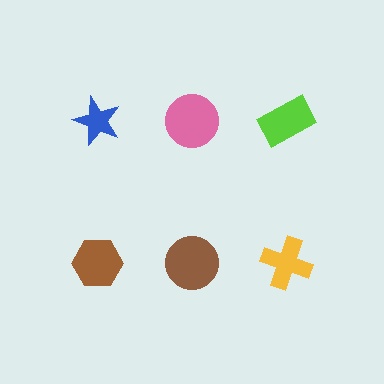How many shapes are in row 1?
3 shapes.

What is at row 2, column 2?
A brown circle.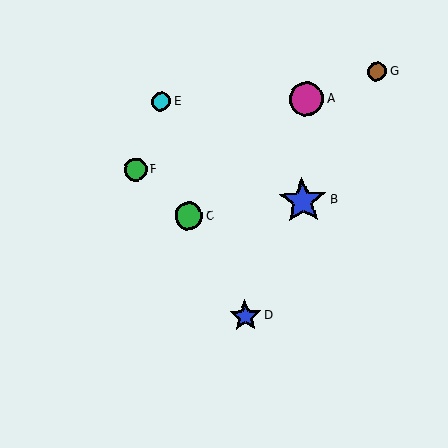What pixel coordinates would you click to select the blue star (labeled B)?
Click at (303, 201) to select the blue star B.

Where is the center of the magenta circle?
The center of the magenta circle is at (307, 99).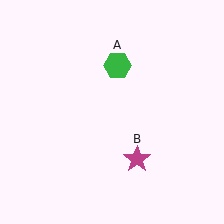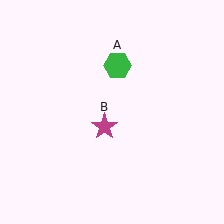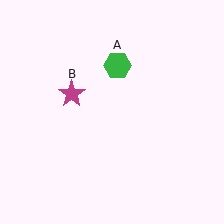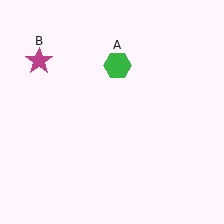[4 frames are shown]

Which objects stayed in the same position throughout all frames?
Green hexagon (object A) remained stationary.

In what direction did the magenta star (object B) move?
The magenta star (object B) moved up and to the left.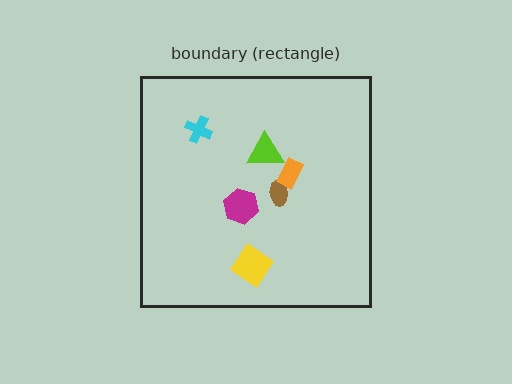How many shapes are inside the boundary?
6 inside, 0 outside.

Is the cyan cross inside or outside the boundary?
Inside.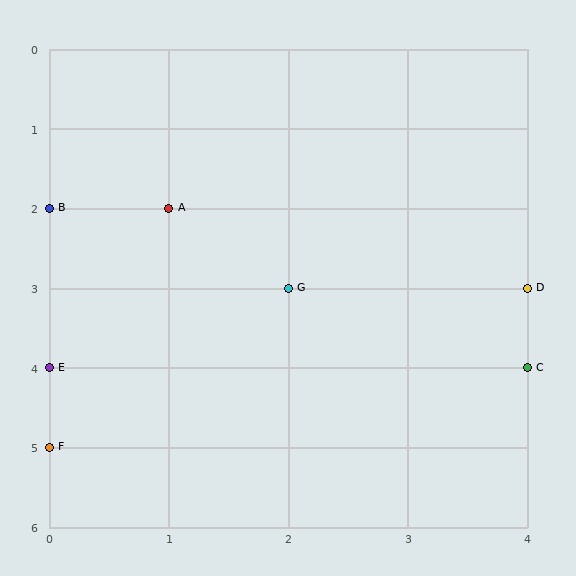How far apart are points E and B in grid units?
Points E and B are 2 rows apart.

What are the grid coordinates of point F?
Point F is at grid coordinates (0, 5).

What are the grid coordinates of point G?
Point G is at grid coordinates (2, 3).